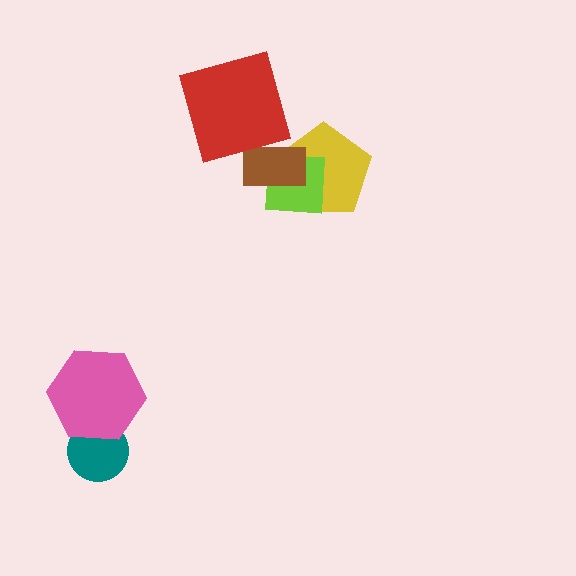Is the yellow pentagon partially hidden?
Yes, it is partially covered by another shape.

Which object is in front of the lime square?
The brown rectangle is in front of the lime square.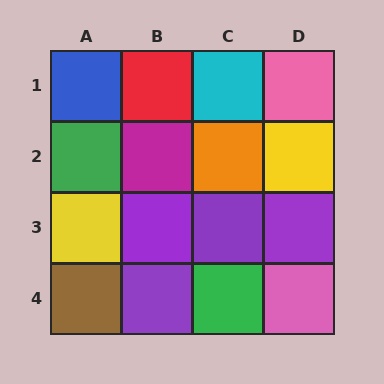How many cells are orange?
1 cell is orange.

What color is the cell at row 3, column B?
Purple.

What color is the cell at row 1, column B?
Red.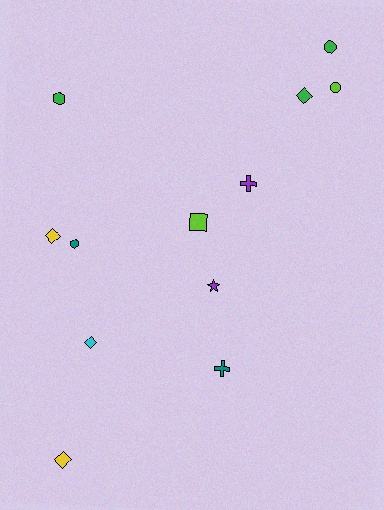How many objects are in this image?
There are 12 objects.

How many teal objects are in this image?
There are 2 teal objects.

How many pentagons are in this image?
There are no pentagons.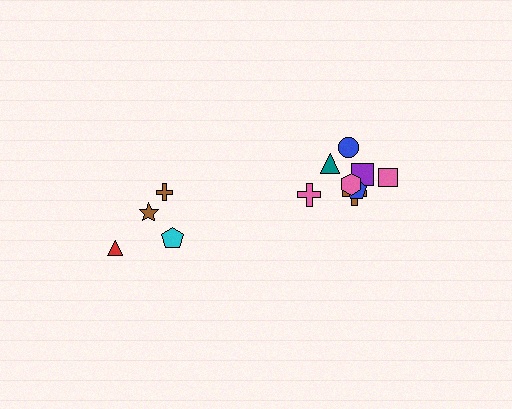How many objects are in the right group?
There are 8 objects.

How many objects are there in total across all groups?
There are 12 objects.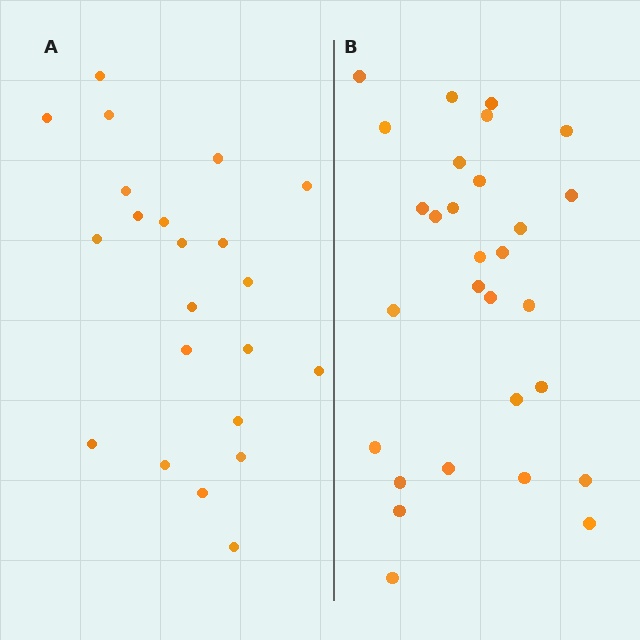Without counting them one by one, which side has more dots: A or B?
Region B (the right region) has more dots.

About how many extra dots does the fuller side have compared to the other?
Region B has roughly 8 or so more dots than region A.